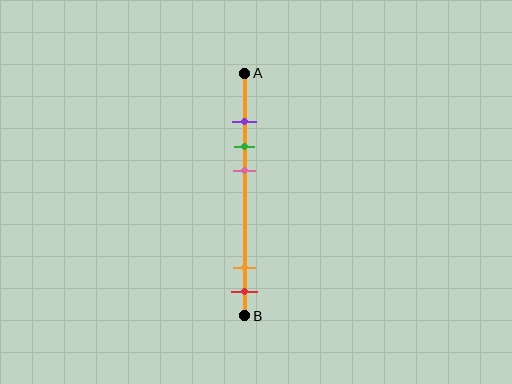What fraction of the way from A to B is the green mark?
The green mark is approximately 30% (0.3) of the way from A to B.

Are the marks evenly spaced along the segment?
No, the marks are not evenly spaced.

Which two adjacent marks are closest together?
The purple and green marks are the closest adjacent pair.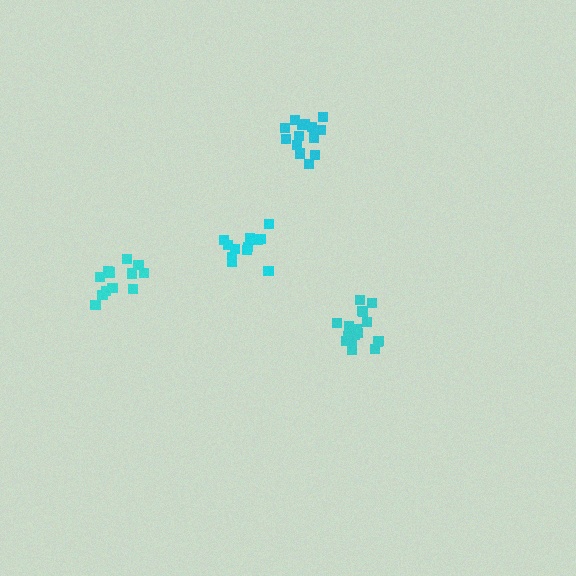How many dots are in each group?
Group 1: 17 dots, Group 2: 12 dots, Group 3: 15 dots, Group 4: 12 dots (56 total).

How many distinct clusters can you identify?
There are 4 distinct clusters.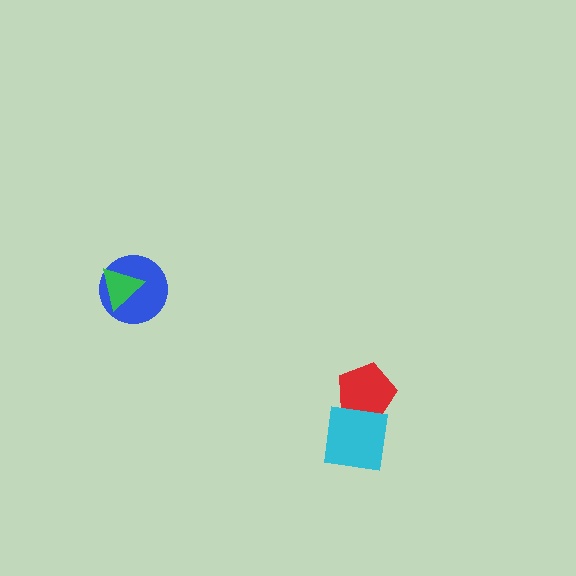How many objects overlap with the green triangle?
1 object overlaps with the green triangle.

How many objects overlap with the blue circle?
1 object overlaps with the blue circle.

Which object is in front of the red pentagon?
The cyan square is in front of the red pentagon.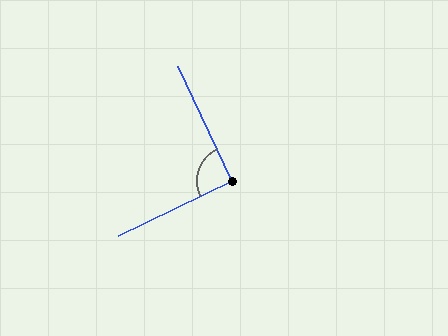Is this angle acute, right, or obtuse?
It is approximately a right angle.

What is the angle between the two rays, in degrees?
Approximately 91 degrees.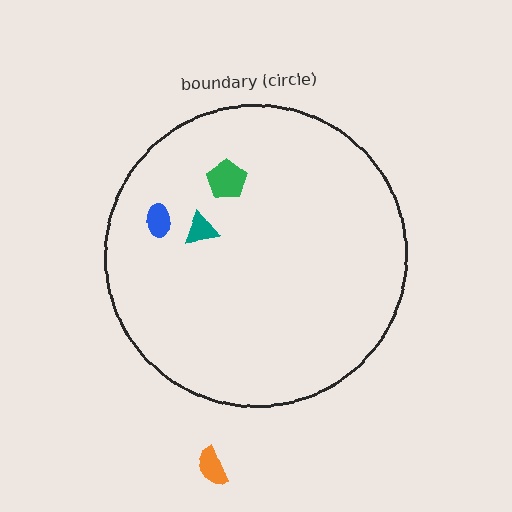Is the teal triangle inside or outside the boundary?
Inside.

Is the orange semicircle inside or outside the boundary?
Outside.